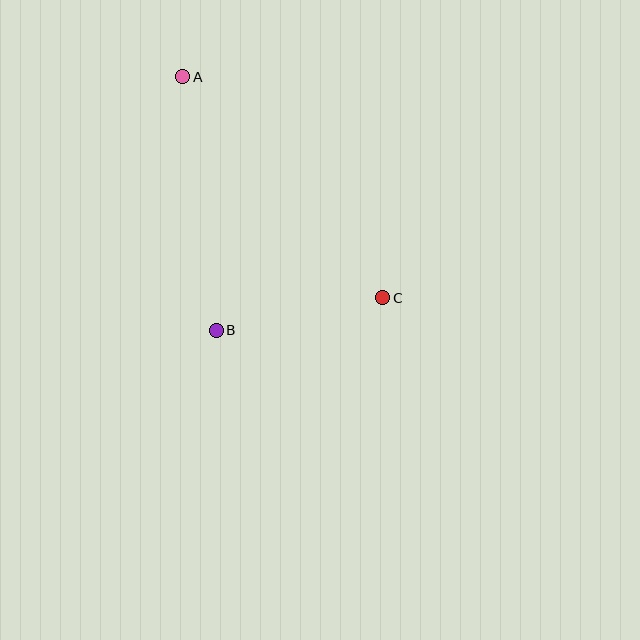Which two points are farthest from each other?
Points A and C are farthest from each other.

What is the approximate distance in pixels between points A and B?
The distance between A and B is approximately 256 pixels.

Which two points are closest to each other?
Points B and C are closest to each other.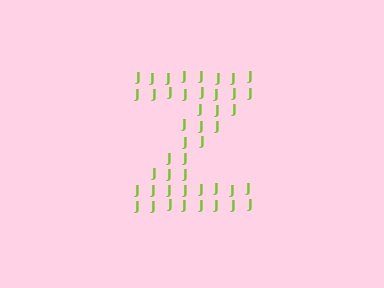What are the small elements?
The small elements are letter J's.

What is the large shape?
The large shape is the letter Z.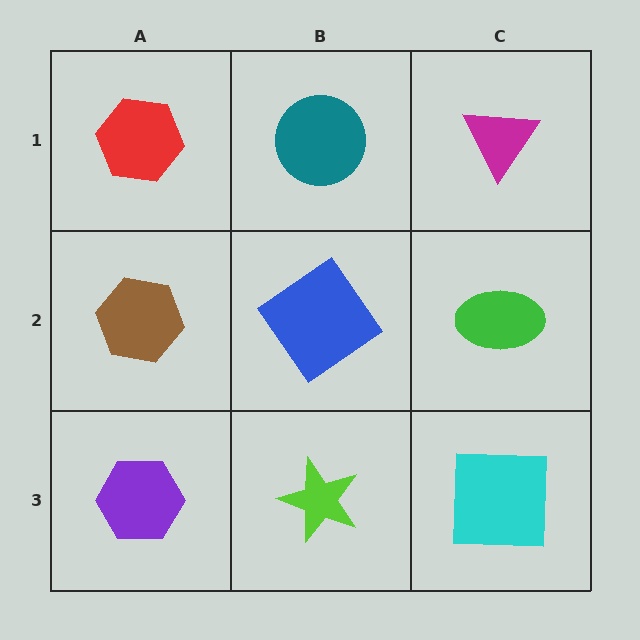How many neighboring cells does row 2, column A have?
3.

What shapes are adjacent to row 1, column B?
A blue diamond (row 2, column B), a red hexagon (row 1, column A), a magenta triangle (row 1, column C).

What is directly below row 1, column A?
A brown hexagon.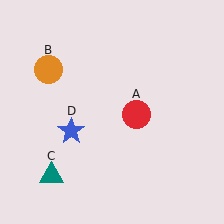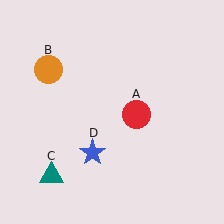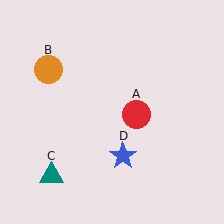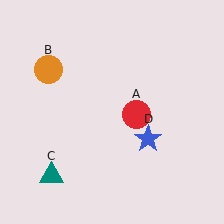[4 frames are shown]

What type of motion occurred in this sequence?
The blue star (object D) rotated counterclockwise around the center of the scene.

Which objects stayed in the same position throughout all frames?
Red circle (object A) and orange circle (object B) and teal triangle (object C) remained stationary.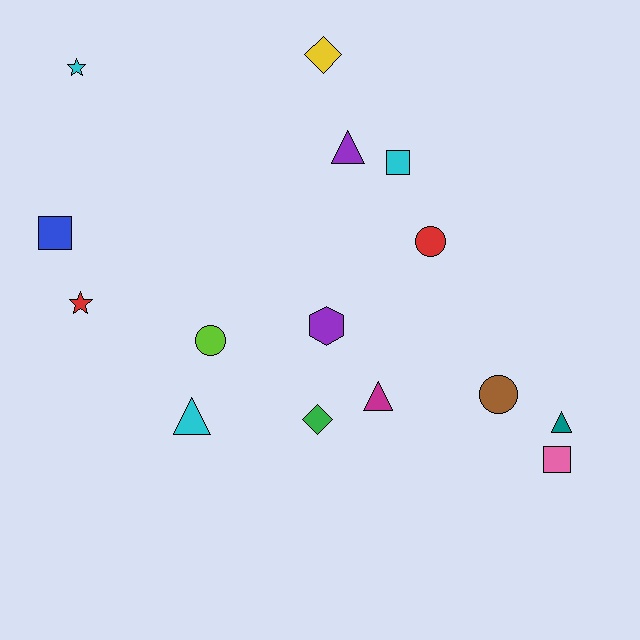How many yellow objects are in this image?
There is 1 yellow object.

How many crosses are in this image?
There are no crosses.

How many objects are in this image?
There are 15 objects.